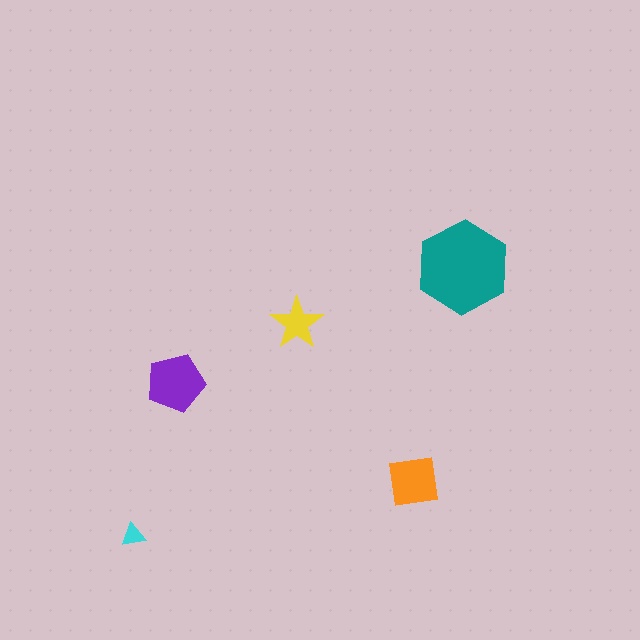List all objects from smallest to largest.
The cyan triangle, the yellow star, the orange square, the purple pentagon, the teal hexagon.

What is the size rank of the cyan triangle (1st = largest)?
5th.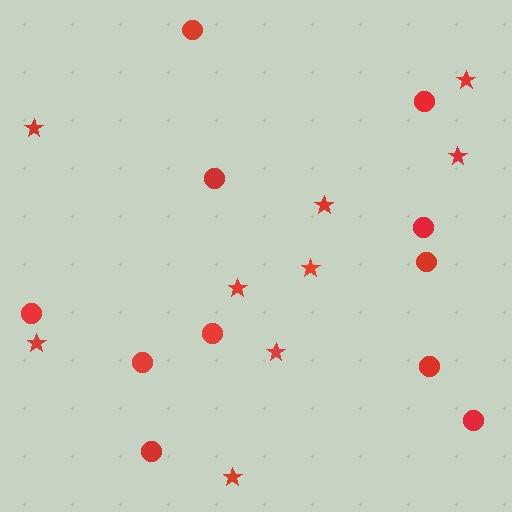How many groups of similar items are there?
There are 2 groups: one group of stars (9) and one group of circles (11).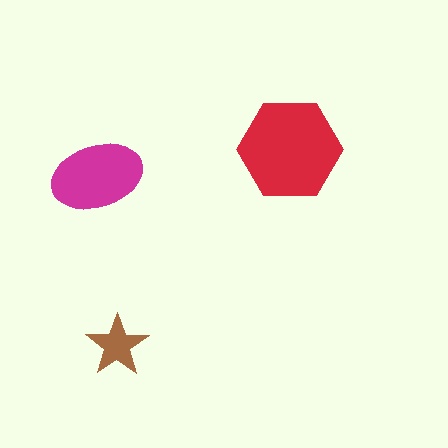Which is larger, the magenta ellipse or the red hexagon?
The red hexagon.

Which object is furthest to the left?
The magenta ellipse is leftmost.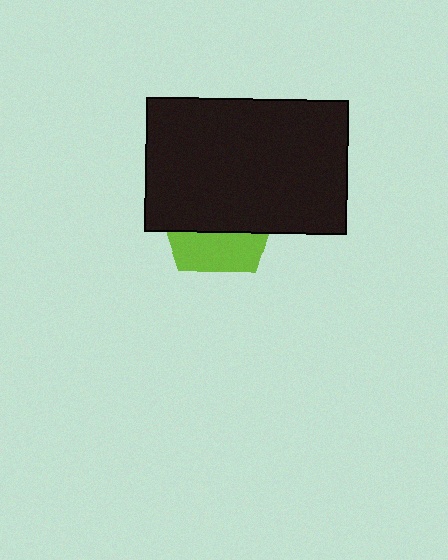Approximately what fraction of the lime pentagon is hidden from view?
Roughly 66% of the lime pentagon is hidden behind the black rectangle.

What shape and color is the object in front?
The object in front is a black rectangle.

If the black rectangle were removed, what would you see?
You would see the complete lime pentagon.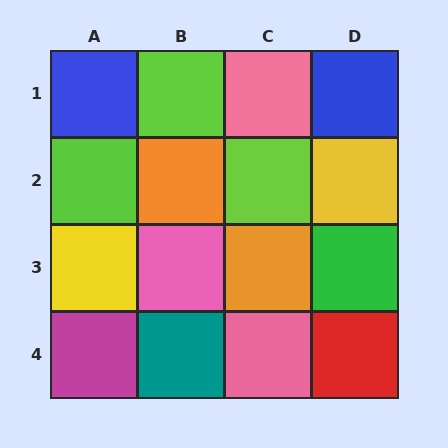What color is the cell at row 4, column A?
Magenta.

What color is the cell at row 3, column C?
Orange.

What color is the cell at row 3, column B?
Pink.